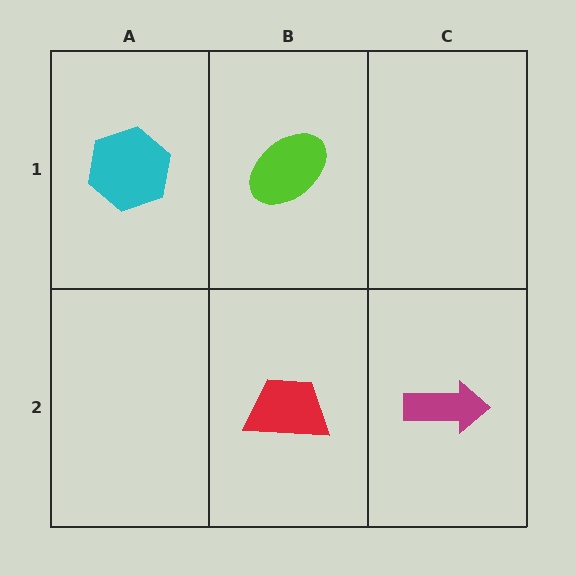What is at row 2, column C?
A magenta arrow.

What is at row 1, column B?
A lime ellipse.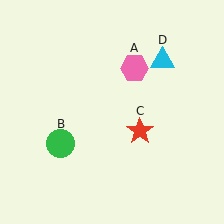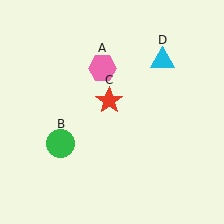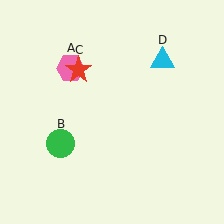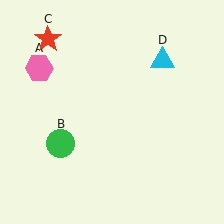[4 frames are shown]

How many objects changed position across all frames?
2 objects changed position: pink hexagon (object A), red star (object C).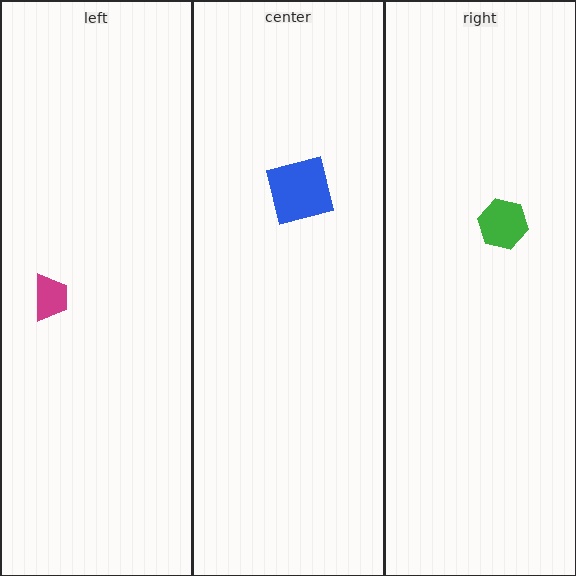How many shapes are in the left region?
1.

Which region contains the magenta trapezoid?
The left region.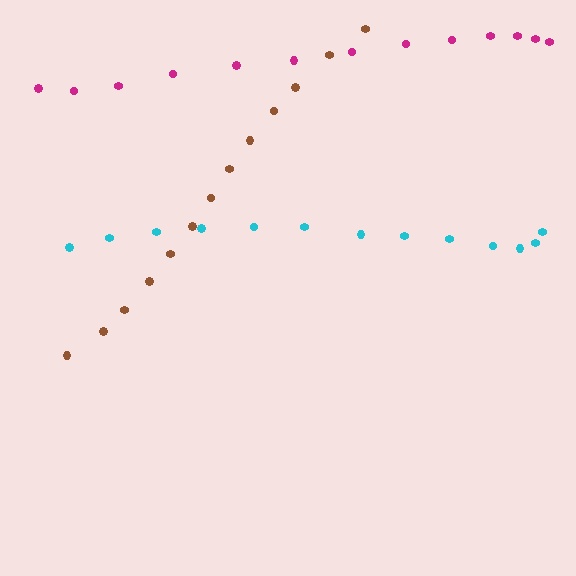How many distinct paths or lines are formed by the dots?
There are 3 distinct paths.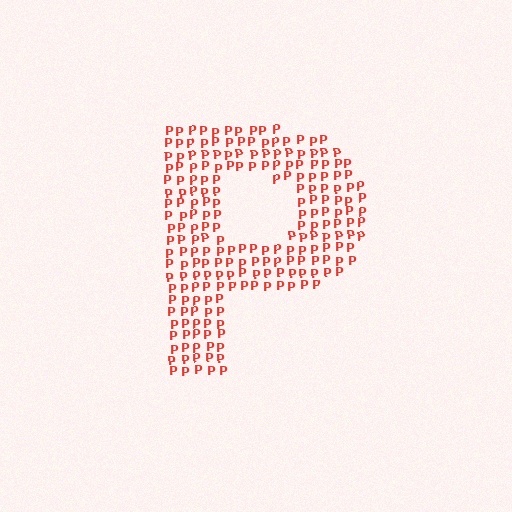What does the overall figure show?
The overall figure shows the letter P.